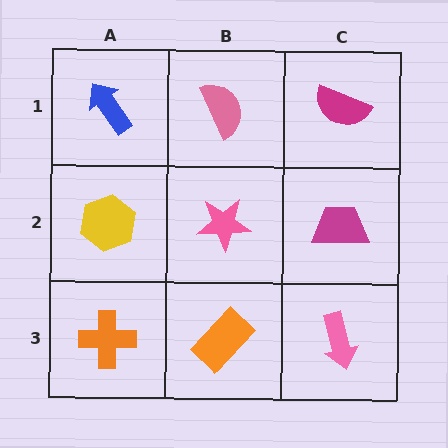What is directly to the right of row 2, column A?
A pink star.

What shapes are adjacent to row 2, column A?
A blue arrow (row 1, column A), an orange cross (row 3, column A), a pink star (row 2, column B).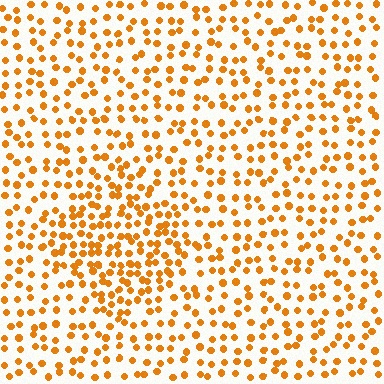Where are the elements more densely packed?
The elements are more densely packed inside the diamond boundary.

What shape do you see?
I see a diamond.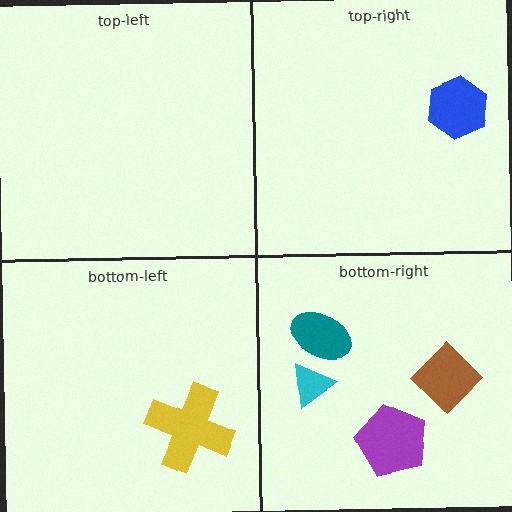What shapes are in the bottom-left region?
The yellow cross.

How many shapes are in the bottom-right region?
4.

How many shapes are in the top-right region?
1.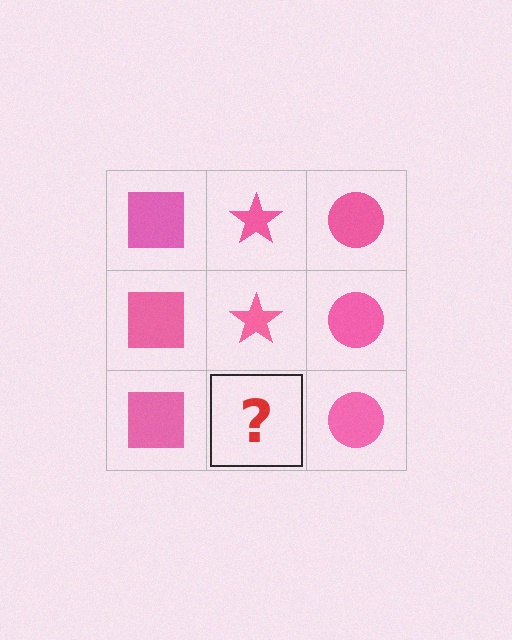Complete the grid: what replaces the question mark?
The question mark should be replaced with a pink star.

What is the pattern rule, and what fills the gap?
The rule is that each column has a consistent shape. The gap should be filled with a pink star.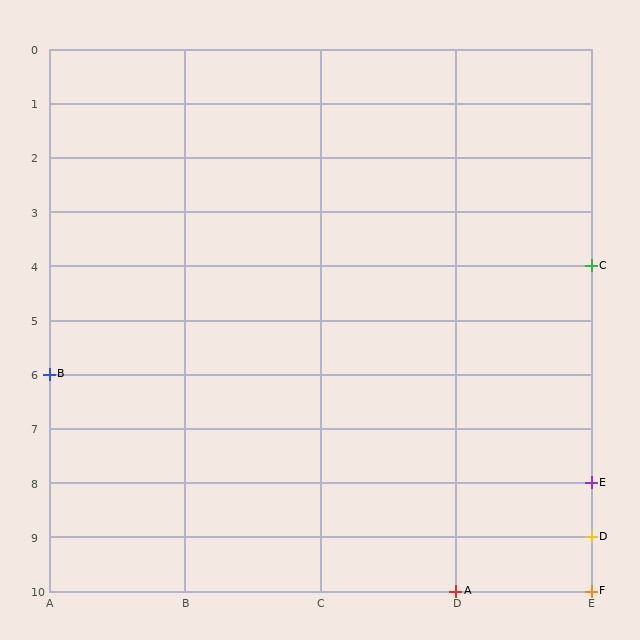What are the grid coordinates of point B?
Point B is at grid coordinates (A, 6).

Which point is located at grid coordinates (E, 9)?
Point D is at (E, 9).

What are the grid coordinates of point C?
Point C is at grid coordinates (E, 4).